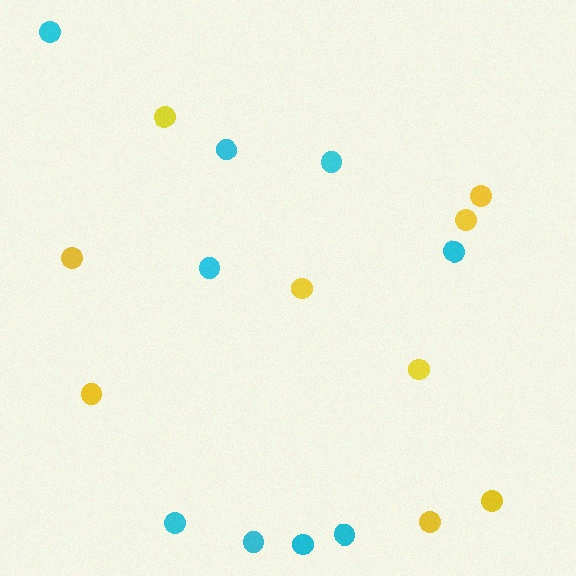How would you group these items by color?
There are 2 groups: one group of cyan circles (9) and one group of yellow circles (9).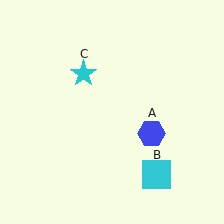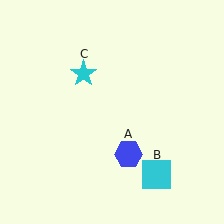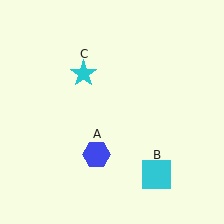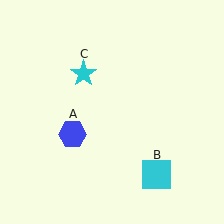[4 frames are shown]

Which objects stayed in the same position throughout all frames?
Cyan square (object B) and cyan star (object C) remained stationary.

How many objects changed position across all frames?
1 object changed position: blue hexagon (object A).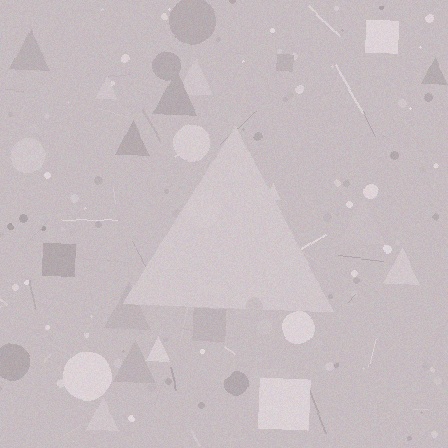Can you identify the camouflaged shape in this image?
The camouflaged shape is a triangle.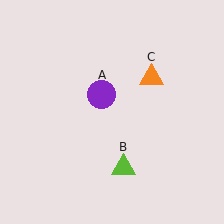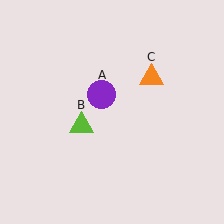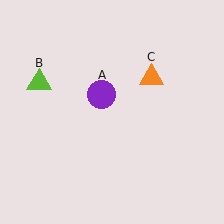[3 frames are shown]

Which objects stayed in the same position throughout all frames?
Purple circle (object A) and orange triangle (object C) remained stationary.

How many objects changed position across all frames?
1 object changed position: lime triangle (object B).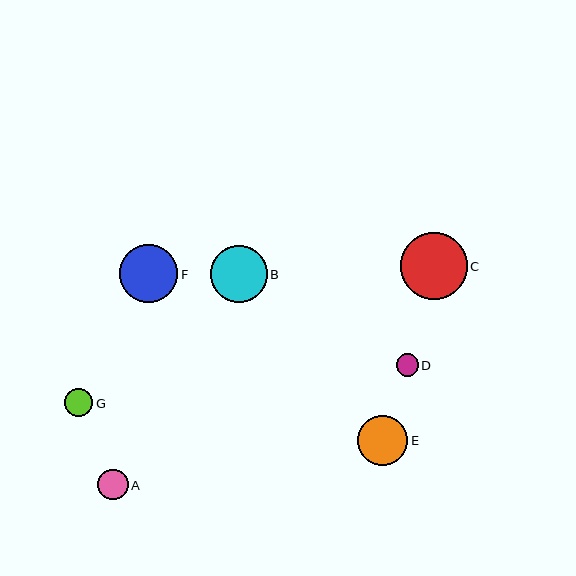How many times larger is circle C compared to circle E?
Circle C is approximately 1.3 times the size of circle E.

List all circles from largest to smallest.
From largest to smallest: C, F, B, E, A, G, D.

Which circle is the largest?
Circle C is the largest with a size of approximately 66 pixels.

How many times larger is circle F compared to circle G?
Circle F is approximately 2.1 times the size of circle G.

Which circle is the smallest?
Circle D is the smallest with a size of approximately 22 pixels.